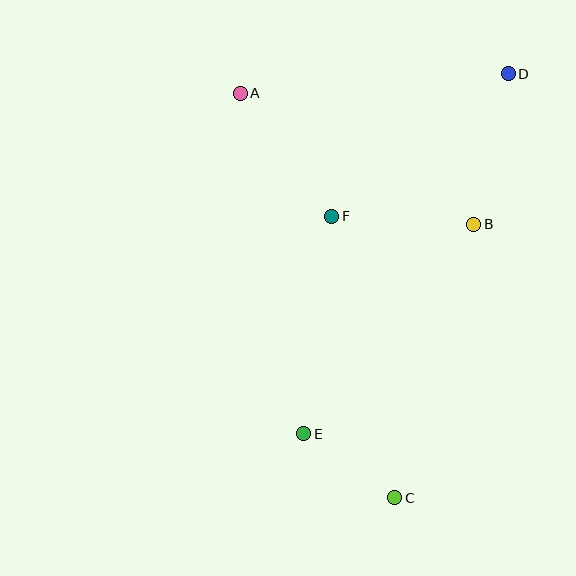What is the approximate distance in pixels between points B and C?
The distance between B and C is approximately 285 pixels.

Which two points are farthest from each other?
Points C and D are farthest from each other.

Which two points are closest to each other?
Points C and E are closest to each other.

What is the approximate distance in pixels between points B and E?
The distance between B and E is approximately 270 pixels.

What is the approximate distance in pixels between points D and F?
The distance between D and F is approximately 227 pixels.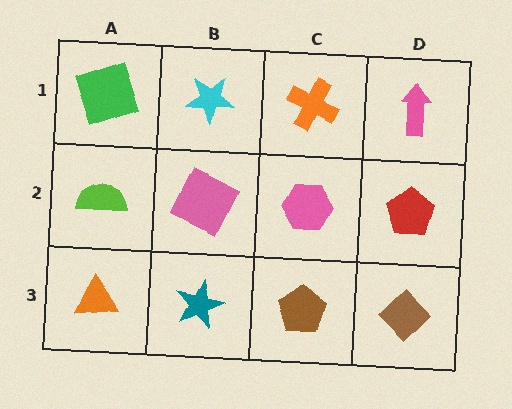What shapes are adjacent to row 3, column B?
A pink square (row 2, column B), an orange triangle (row 3, column A), a brown pentagon (row 3, column C).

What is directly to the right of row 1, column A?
A cyan star.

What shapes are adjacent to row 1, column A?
A lime semicircle (row 2, column A), a cyan star (row 1, column B).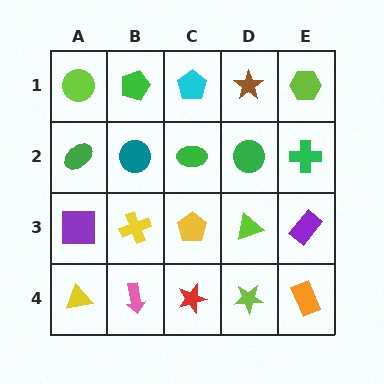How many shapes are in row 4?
5 shapes.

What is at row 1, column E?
A lime hexagon.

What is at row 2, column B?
A teal circle.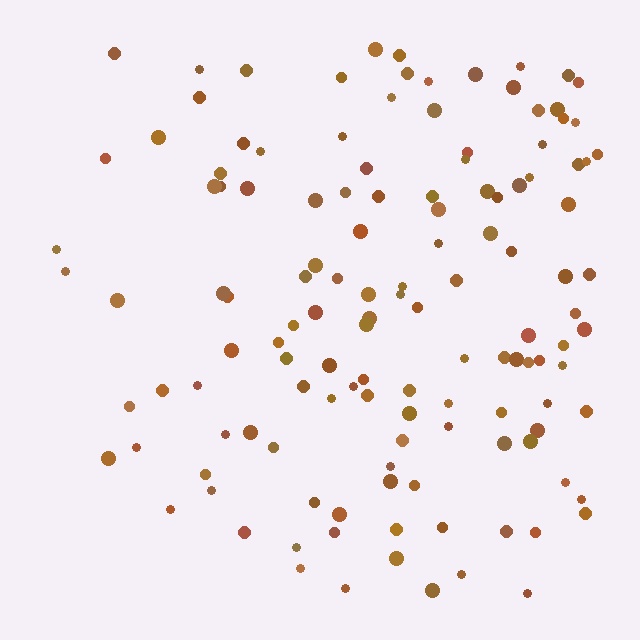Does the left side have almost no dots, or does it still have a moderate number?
Still a moderate number, just noticeably fewer than the right.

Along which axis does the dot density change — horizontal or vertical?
Horizontal.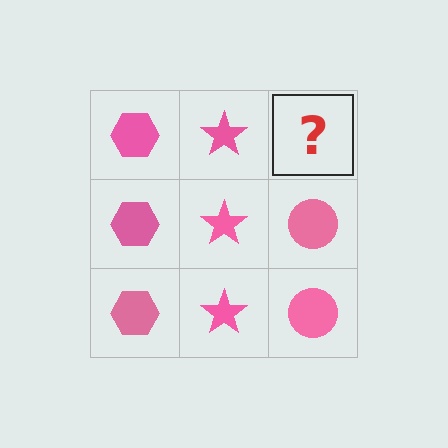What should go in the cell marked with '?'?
The missing cell should contain a pink circle.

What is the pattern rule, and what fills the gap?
The rule is that each column has a consistent shape. The gap should be filled with a pink circle.